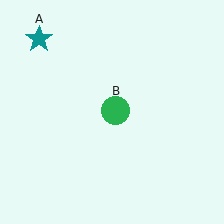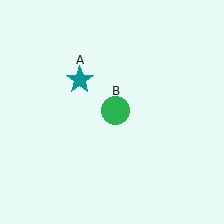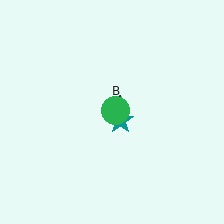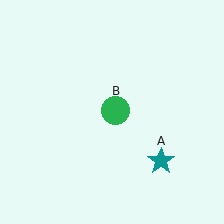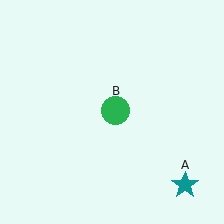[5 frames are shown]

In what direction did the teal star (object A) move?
The teal star (object A) moved down and to the right.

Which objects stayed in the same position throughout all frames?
Green circle (object B) remained stationary.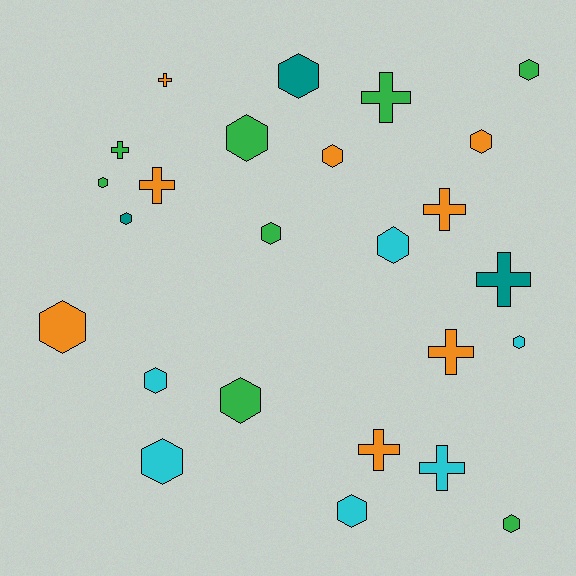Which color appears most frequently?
Orange, with 8 objects.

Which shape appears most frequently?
Hexagon, with 16 objects.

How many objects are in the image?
There are 25 objects.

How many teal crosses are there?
There is 1 teal cross.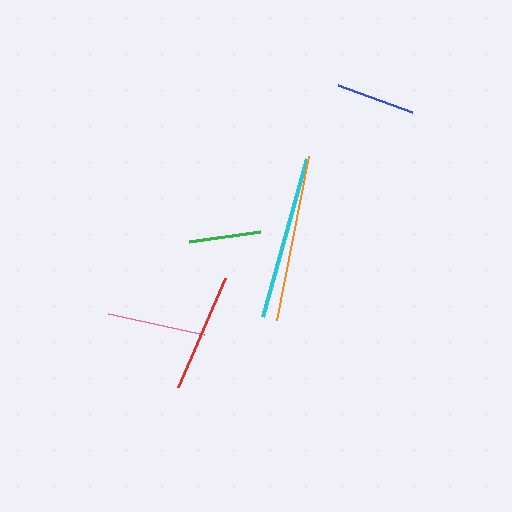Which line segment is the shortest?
The green line is the shortest at approximately 71 pixels.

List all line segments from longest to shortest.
From longest to shortest: orange, cyan, red, pink, blue, green.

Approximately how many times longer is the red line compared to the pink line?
The red line is approximately 1.2 times the length of the pink line.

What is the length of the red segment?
The red segment is approximately 119 pixels long.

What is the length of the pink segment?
The pink segment is approximately 98 pixels long.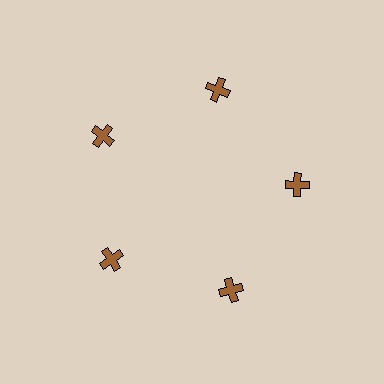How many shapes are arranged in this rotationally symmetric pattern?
There are 5 shapes, arranged in 5 groups of 1.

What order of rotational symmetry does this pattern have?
This pattern has 5-fold rotational symmetry.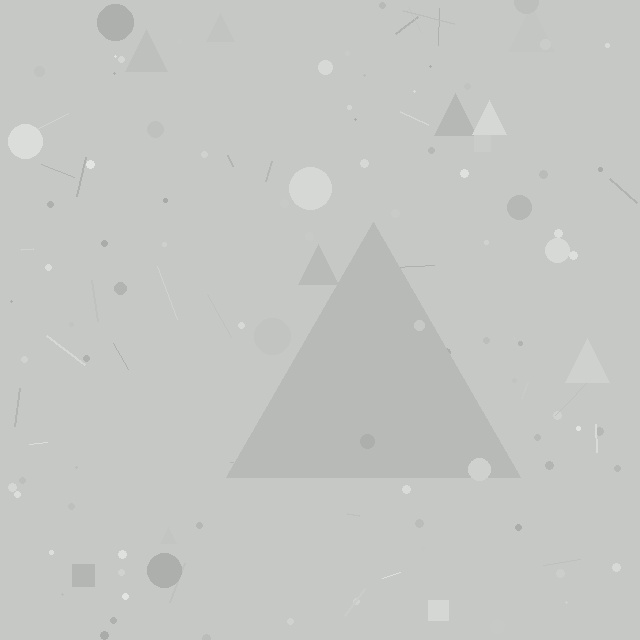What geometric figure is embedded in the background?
A triangle is embedded in the background.